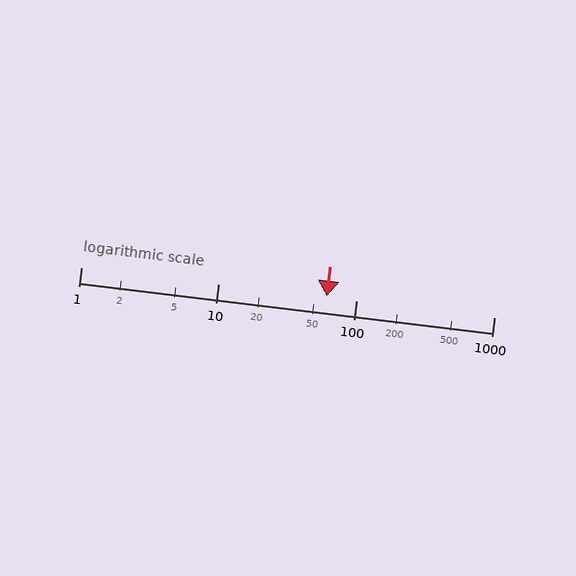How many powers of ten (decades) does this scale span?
The scale spans 3 decades, from 1 to 1000.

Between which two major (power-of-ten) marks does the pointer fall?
The pointer is between 10 and 100.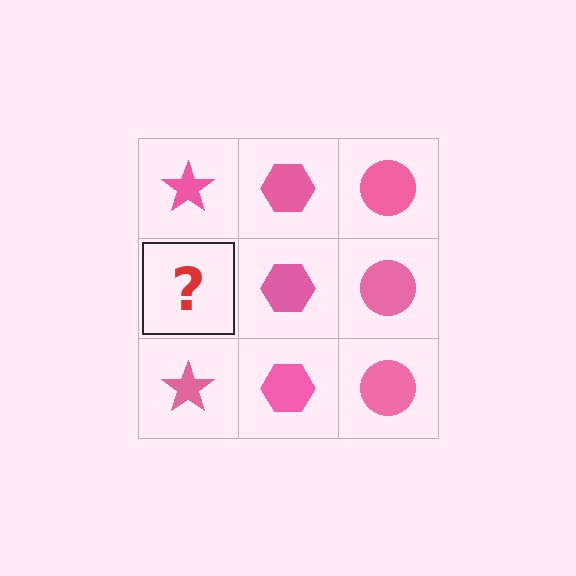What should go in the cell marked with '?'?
The missing cell should contain a pink star.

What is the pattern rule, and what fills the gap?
The rule is that each column has a consistent shape. The gap should be filled with a pink star.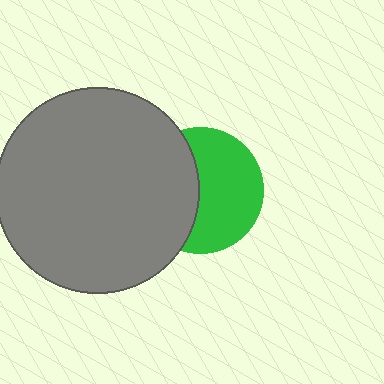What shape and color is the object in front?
The object in front is a gray circle.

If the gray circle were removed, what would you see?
You would see the complete green circle.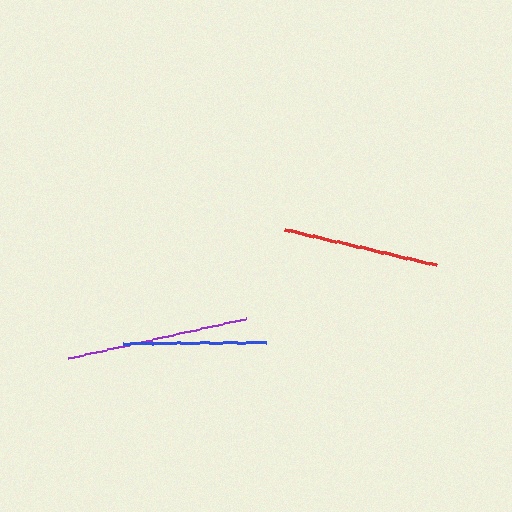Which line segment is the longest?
The purple line is the longest at approximately 182 pixels.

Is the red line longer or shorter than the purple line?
The purple line is longer than the red line.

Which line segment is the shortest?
The blue line is the shortest at approximately 142 pixels.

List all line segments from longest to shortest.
From longest to shortest: purple, red, blue.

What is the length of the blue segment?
The blue segment is approximately 142 pixels long.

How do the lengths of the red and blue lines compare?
The red and blue lines are approximately the same length.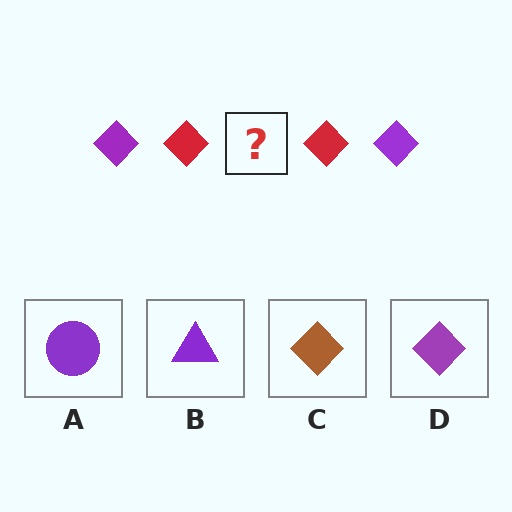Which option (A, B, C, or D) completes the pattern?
D.